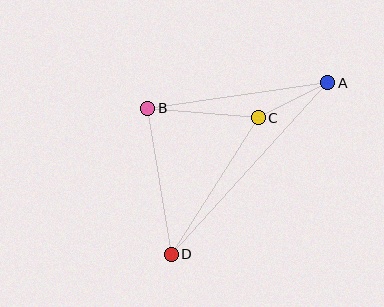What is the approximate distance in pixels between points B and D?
The distance between B and D is approximately 148 pixels.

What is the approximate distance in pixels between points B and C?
The distance between B and C is approximately 111 pixels.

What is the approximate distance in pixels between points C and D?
The distance between C and D is approximately 162 pixels.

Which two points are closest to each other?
Points A and C are closest to each other.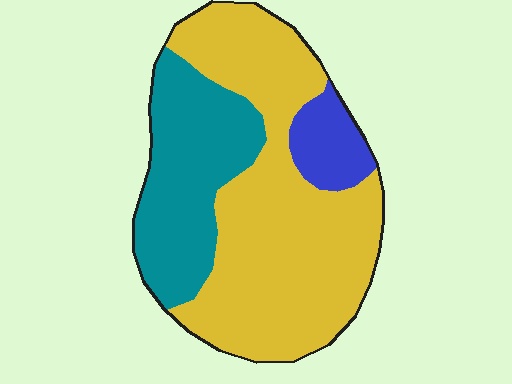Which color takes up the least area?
Blue, at roughly 10%.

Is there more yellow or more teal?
Yellow.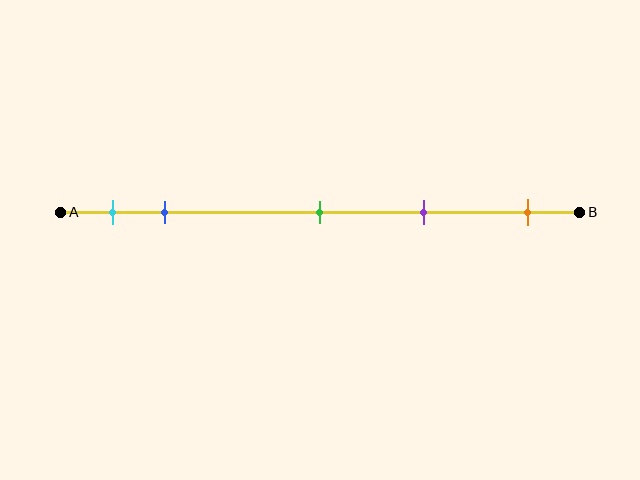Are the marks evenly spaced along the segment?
No, the marks are not evenly spaced.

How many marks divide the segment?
There are 5 marks dividing the segment.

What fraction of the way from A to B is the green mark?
The green mark is approximately 50% (0.5) of the way from A to B.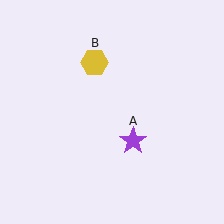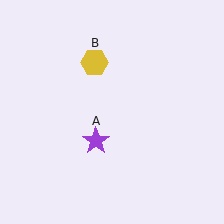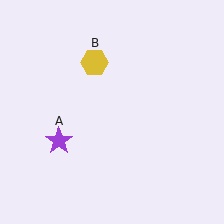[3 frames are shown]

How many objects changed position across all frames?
1 object changed position: purple star (object A).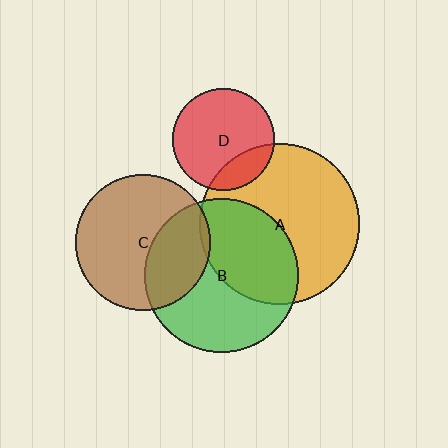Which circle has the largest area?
Circle A (orange).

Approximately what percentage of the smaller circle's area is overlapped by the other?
Approximately 5%.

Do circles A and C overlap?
Yes.